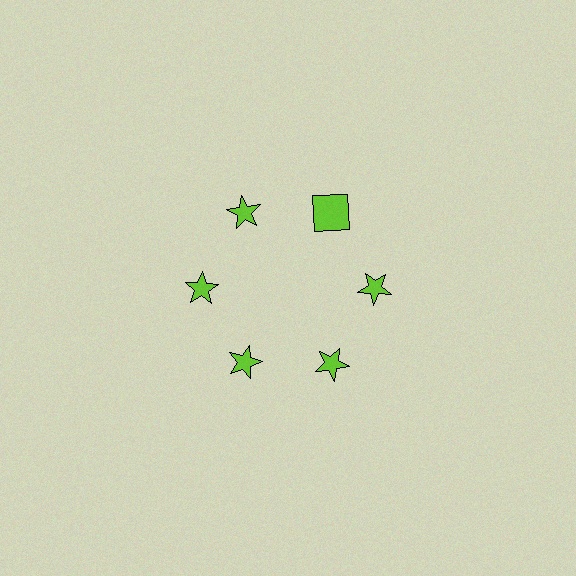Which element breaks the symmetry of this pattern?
The lime square at roughly the 1 o'clock position breaks the symmetry. All other shapes are lime stars.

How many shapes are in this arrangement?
There are 6 shapes arranged in a ring pattern.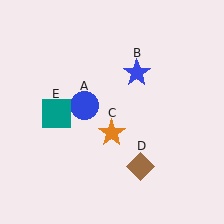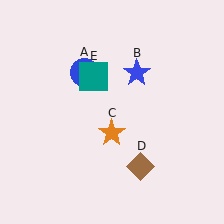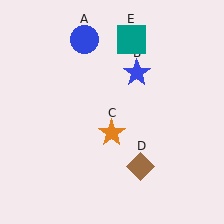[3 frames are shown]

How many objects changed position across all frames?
2 objects changed position: blue circle (object A), teal square (object E).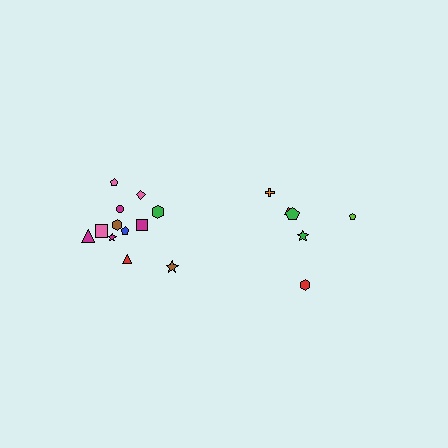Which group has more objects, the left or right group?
The left group.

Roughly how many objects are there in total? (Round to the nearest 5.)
Roughly 20 objects in total.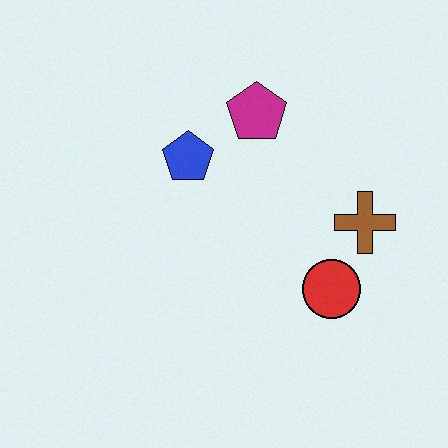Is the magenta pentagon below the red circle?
No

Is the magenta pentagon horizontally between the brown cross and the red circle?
No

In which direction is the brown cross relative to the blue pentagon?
The brown cross is to the right of the blue pentagon.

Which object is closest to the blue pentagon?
The magenta pentagon is closest to the blue pentagon.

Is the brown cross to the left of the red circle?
No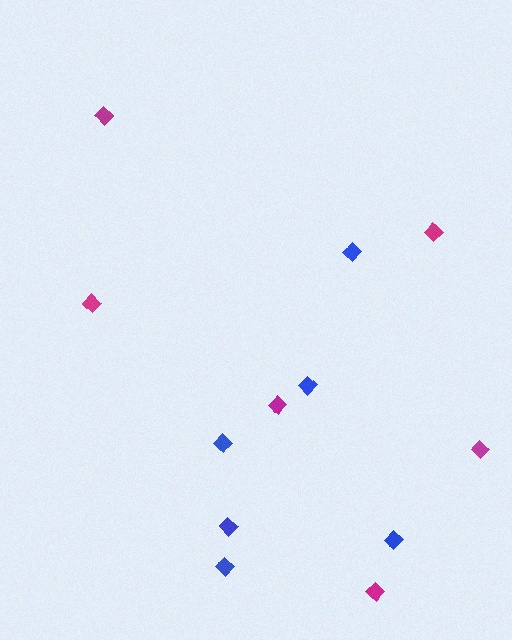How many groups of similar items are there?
There are 2 groups: one group of magenta diamonds (6) and one group of blue diamonds (6).